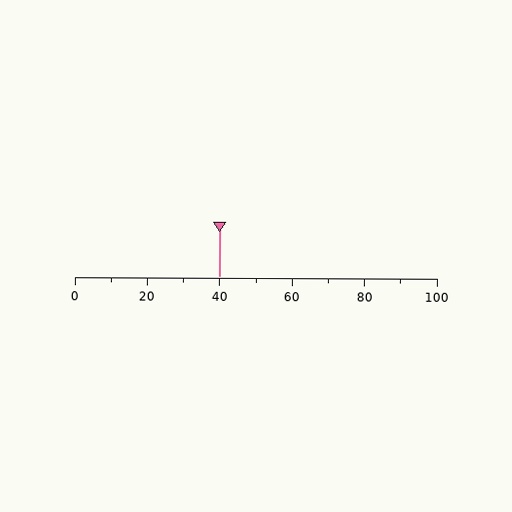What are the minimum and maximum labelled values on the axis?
The axis runs from 0 to 100.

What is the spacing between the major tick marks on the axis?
The major ticks are spaced 20 apart.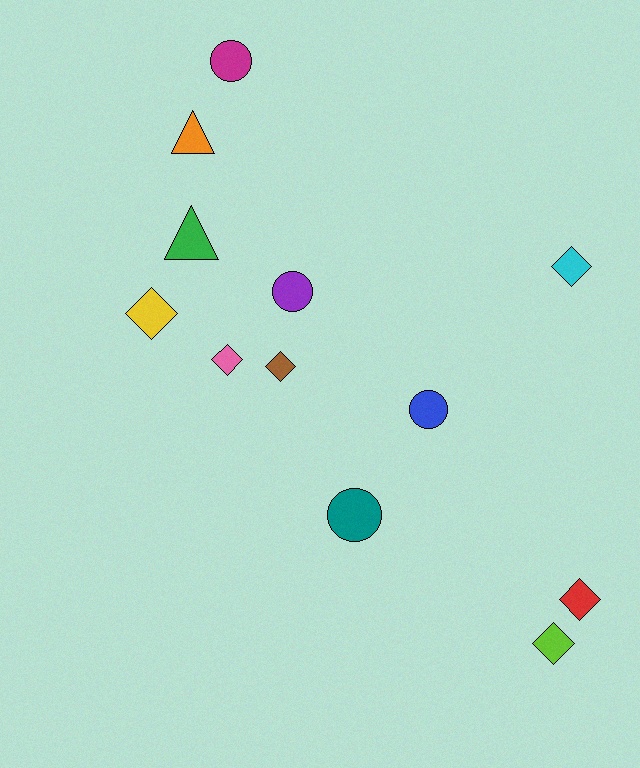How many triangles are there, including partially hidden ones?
There are 2 triangles.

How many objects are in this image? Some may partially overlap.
There are 12 objects.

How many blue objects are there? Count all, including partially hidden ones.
There is 1 blue object.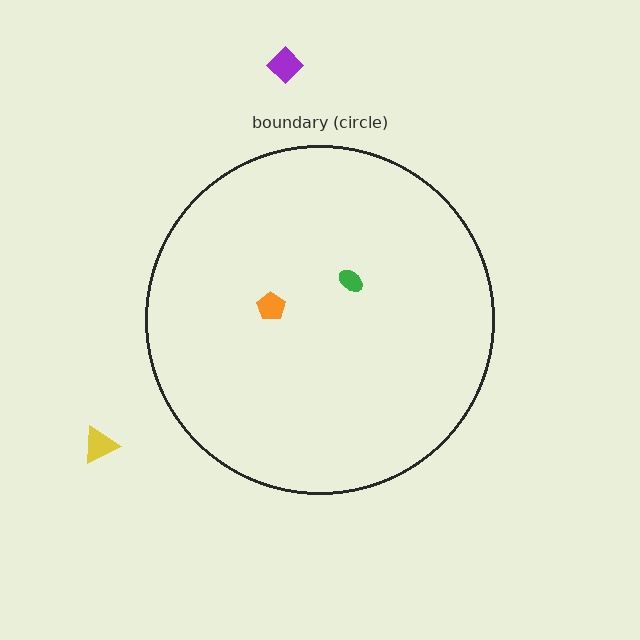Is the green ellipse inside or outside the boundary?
Inside.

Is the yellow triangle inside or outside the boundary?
Outside.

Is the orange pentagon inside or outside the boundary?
Inside.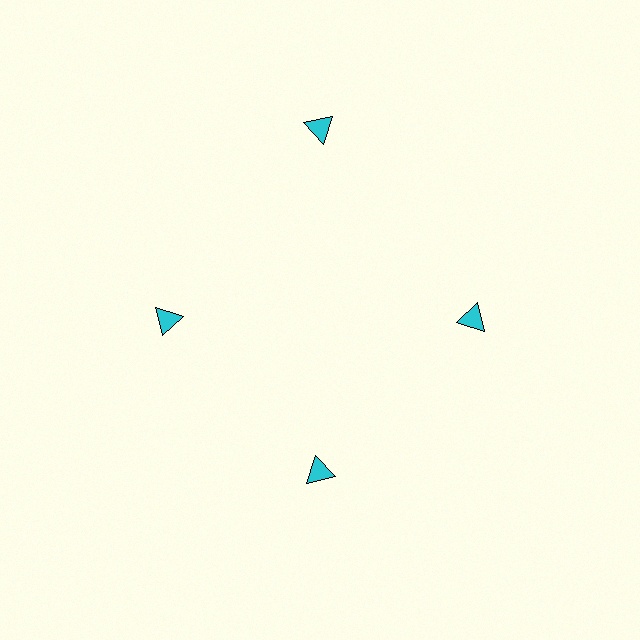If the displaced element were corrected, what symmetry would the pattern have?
It would have 4-fold rotational symmetry — the pattern would map onto itself every 90 degrees.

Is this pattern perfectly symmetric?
No. The 4 cyan triangles are arranged in a ring, but one element near the 12 o'clock position is pushed outward from the center, breaking the 4-fold rotational symmetry.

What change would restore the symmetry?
The symmetry would be restored by moving it inward, back onto the ring so that all 4 triangles sit at equal angles and equal distance from the center.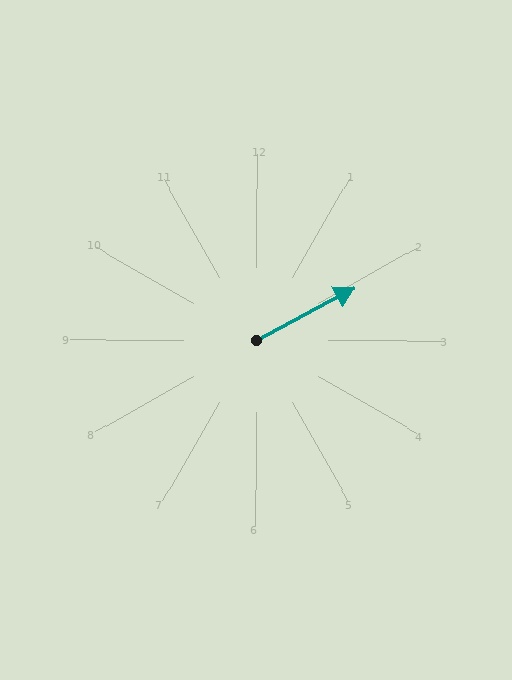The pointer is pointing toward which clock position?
Roughly 2 o'clock.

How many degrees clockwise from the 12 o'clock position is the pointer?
Approximately 62 degrees.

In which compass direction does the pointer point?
Northeast.